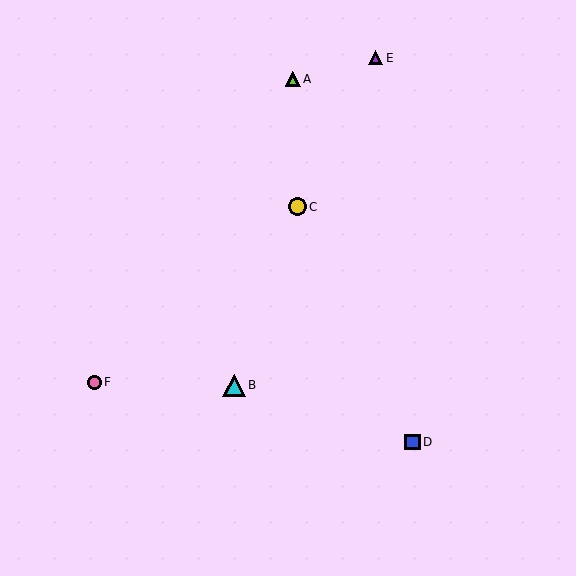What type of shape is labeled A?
Shape A is a lime triangle.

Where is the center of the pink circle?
The center of the pink circle is at (95, 382).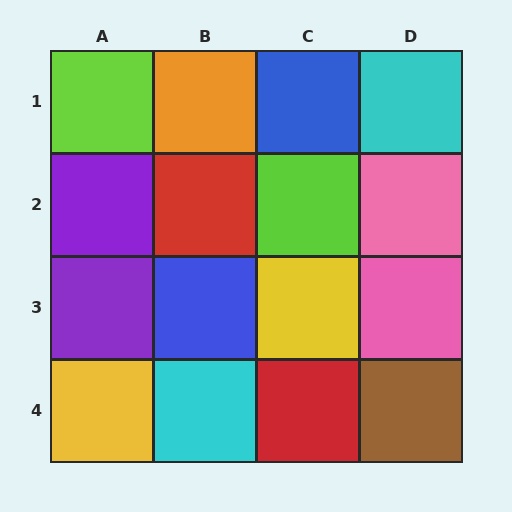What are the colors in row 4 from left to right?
Yellow, cyan, red, brown.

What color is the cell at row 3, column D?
Pink.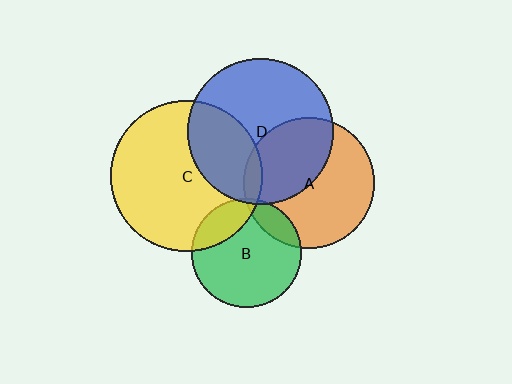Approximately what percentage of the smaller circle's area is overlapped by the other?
Approximately 5%.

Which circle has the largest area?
Circle C (yellow).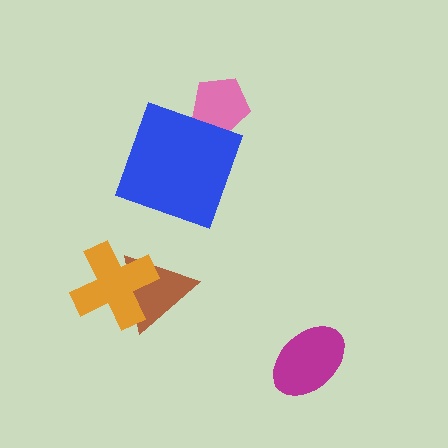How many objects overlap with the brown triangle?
1 object overlaps with the brown triangle.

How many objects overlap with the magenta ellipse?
0 objects overlap with the magenta ellipse.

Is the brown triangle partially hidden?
Yes, it is partially covered by another shape.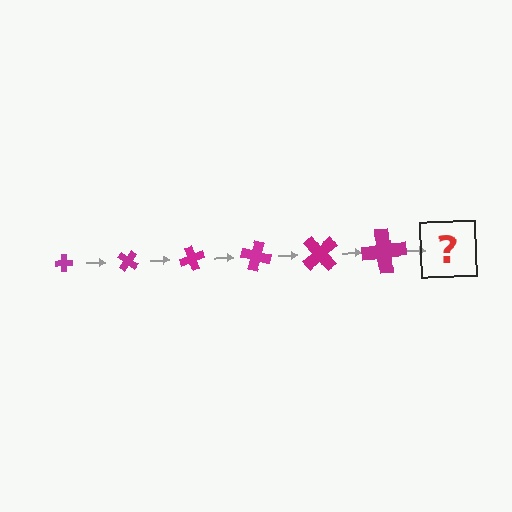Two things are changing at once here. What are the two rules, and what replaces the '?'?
The two rules are that the cross grows larger each step and it rotates 35 degrees each step. The '?' should be a cross, larger than the previous one and rotated 210 degrees from the start.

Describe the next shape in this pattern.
It should be a cross, larger than the previous one and rotated 210 degrees from the start.